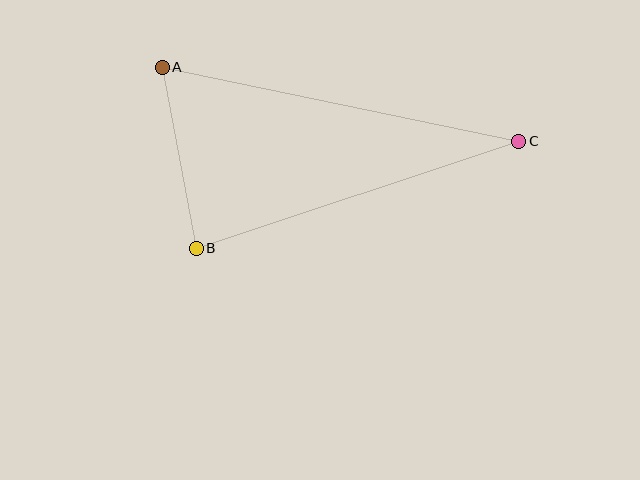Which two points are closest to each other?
Points A and B are closest to each other.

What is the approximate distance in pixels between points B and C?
The distance between B and C is approximately 340 pixels.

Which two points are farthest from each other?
Points A and C are farthest from each other.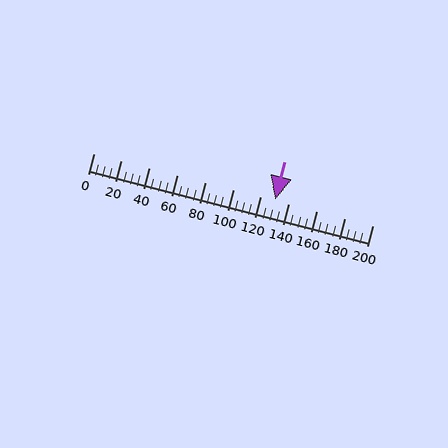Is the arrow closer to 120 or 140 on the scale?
The arrow is closer to 140.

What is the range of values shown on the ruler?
The ruler shows values from 0 to 200.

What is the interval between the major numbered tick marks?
The major tick marks are spaced 20 units apart.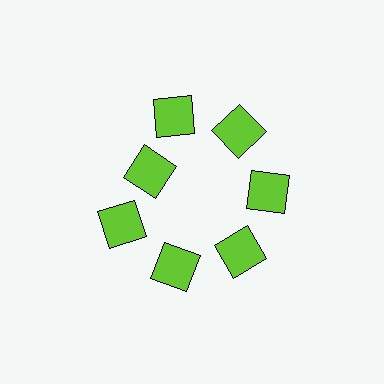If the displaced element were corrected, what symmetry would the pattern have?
It would have 7-fold rotational symmetry — the pattern would map onto itself every 51 degrees.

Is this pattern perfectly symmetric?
No. The 7 lime squares are arranged in a ring, but one element near the 10 o'clock position is pulled inward toward the center, breaking the 7-fold rotational symmetry.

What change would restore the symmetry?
The symmetry would be restored by moving it outward, back onto the ring so that all 7 squares sit at equal angles and equal distance from the center.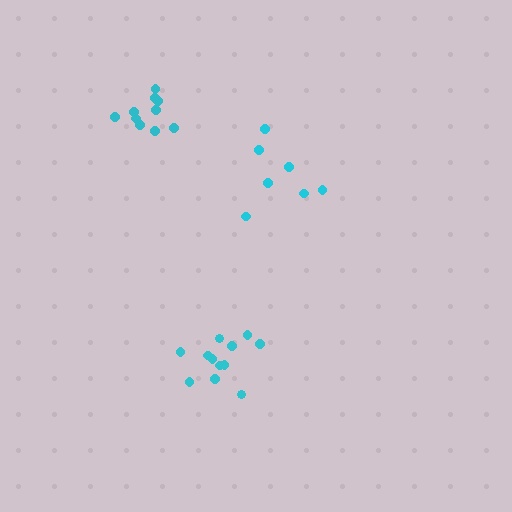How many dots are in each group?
Group 1: 7 dots, Group 2: 12 dots, Group 3: 10 dots (29 total).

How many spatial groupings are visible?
There are 3 spatial groupings.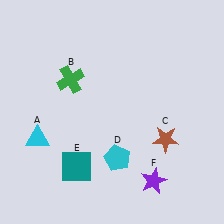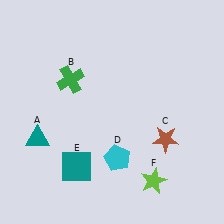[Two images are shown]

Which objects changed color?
A changed from cyan to teal. F changed from purple to lime.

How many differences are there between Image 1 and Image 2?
There are 2 differences between the two images.